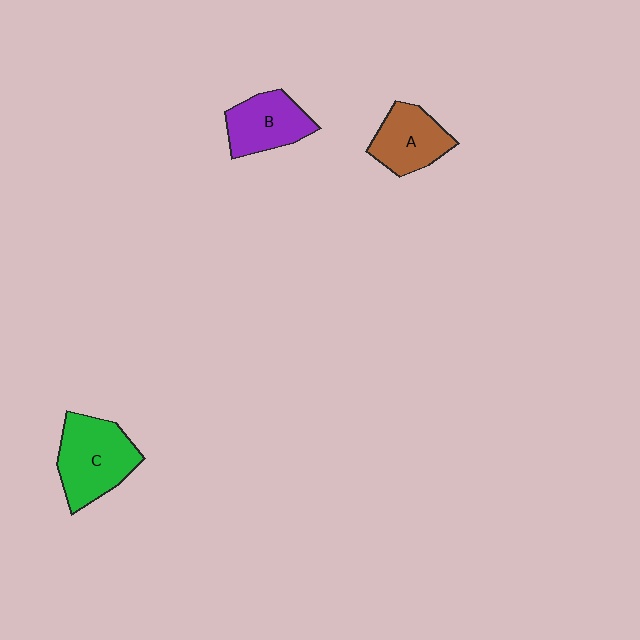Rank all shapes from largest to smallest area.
From largest to smallest: C (green), B (purple), A (brown).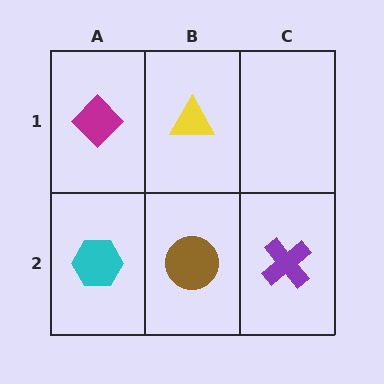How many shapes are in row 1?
2 shapes.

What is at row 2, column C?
A purple cross.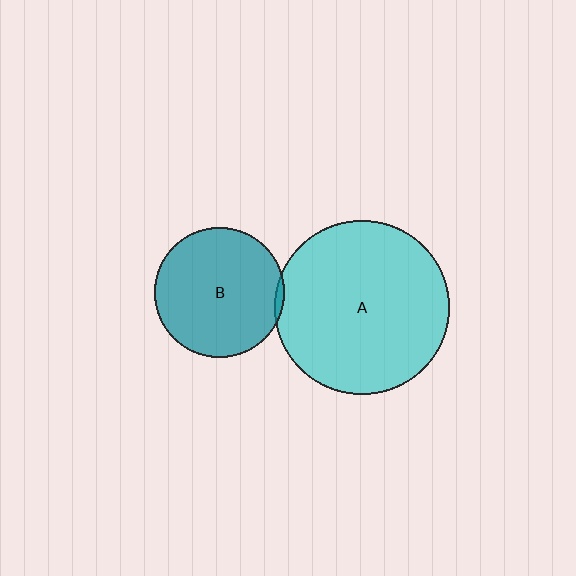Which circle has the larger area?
Circle A (cyan).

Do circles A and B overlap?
Yes.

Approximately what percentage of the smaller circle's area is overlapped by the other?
Approximately 5%.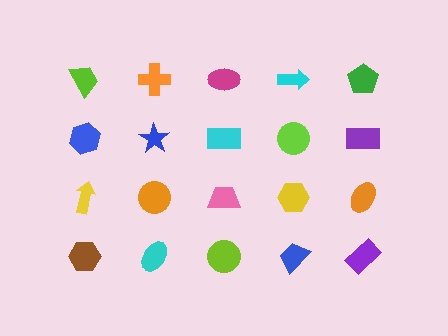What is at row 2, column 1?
A blue hexagon.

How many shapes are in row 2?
5 shapes.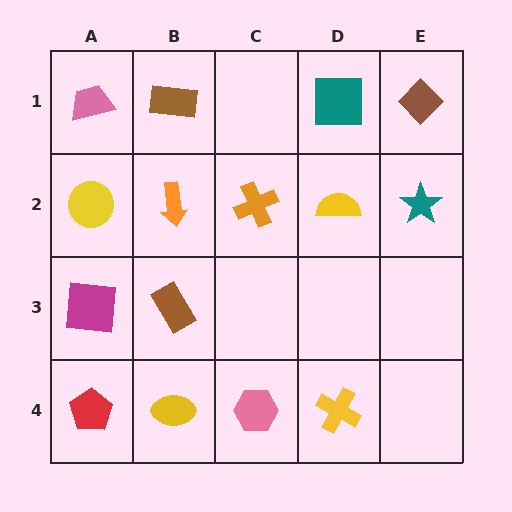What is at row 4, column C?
A pink hexagon.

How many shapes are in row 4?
4 shapes.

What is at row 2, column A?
A yellow circle.